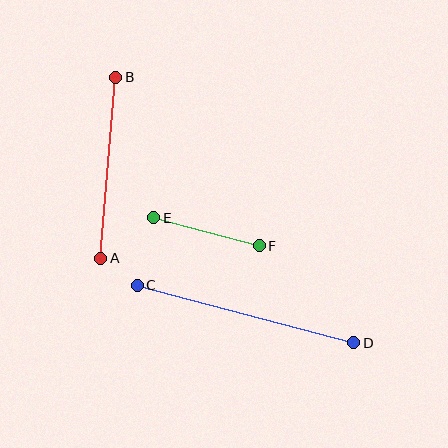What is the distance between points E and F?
The distance is approximately 109 pixels.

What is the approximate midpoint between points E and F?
The midpoint is at approximately (206, 232) pixels.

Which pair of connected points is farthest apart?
Points C and D are farthest apart.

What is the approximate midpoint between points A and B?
The midpoint is at approximately (108, 168) pixels.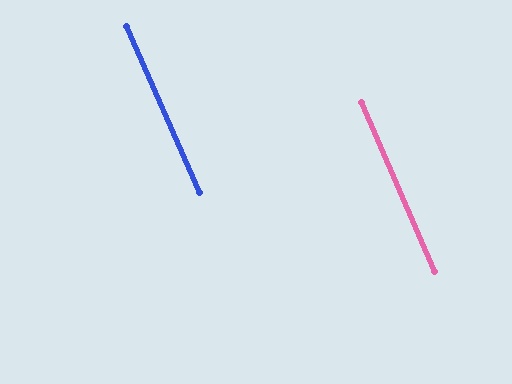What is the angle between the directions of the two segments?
Approximately 0 degrees.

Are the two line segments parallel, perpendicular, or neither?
Parallel — their directions differ by only 0.3°.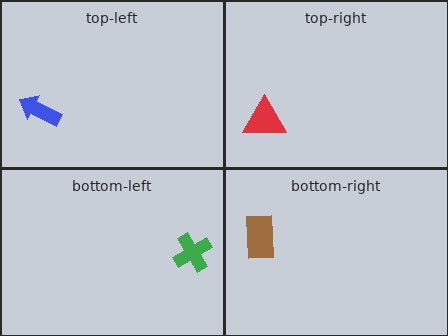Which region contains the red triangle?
The top-right region.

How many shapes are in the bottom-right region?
1.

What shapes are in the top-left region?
The blue arrow.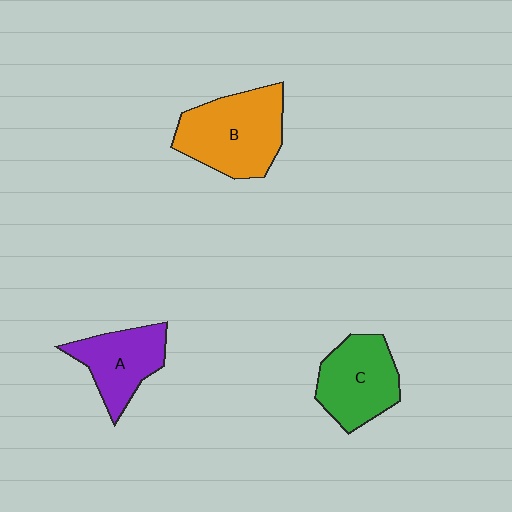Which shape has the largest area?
Shape B (orange).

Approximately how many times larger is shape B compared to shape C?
Approximately 1.2 times.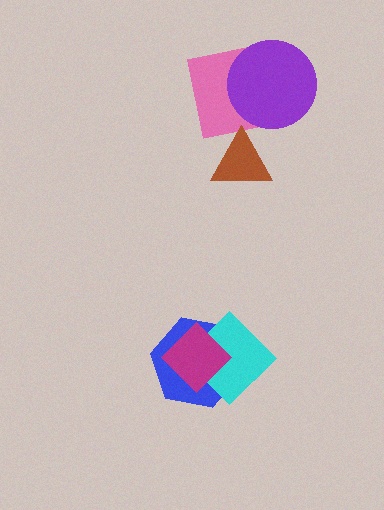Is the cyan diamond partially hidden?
Yes, it is partially covered by another shape.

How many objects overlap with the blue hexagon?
2 objects overlap with the blue hexagon.